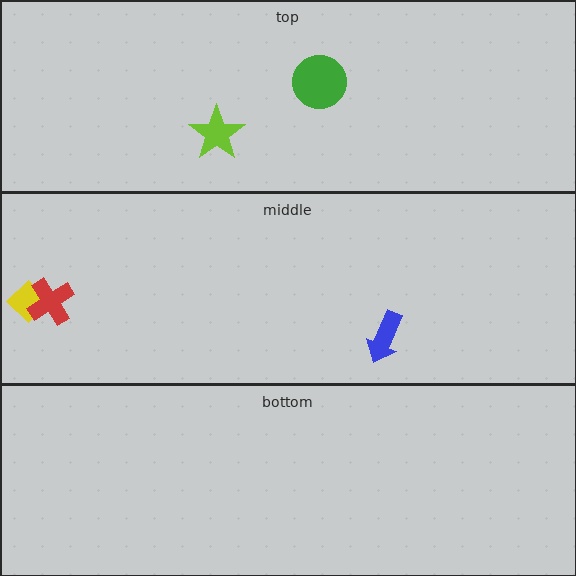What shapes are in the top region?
The lime star, the green circle.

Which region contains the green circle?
The top region.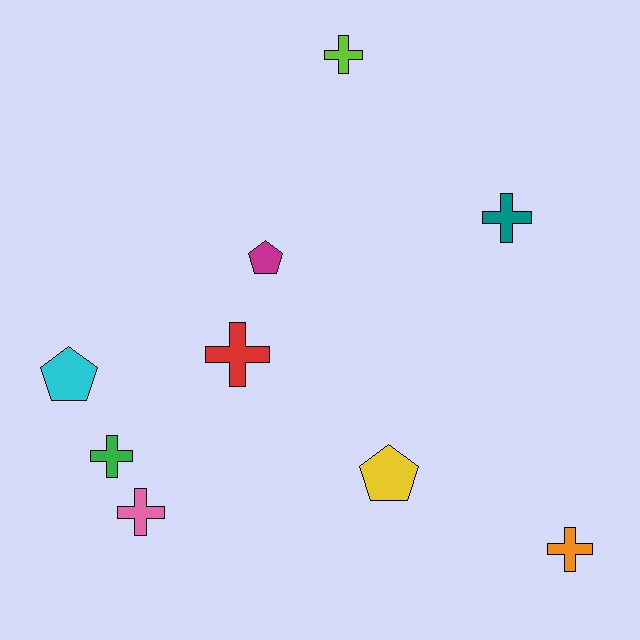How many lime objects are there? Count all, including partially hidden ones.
There is 1 lime object.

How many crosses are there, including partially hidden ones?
There are 6 crosses.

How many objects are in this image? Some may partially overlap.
There are 9 objects.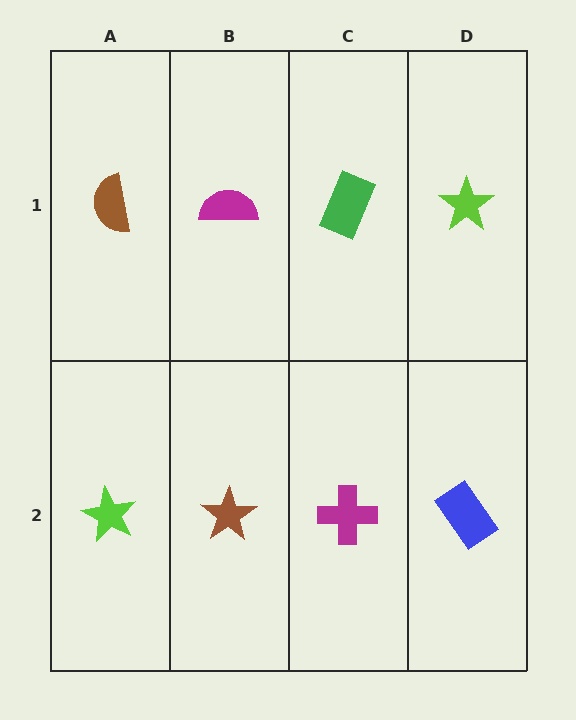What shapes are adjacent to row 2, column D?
A lime star (row 1, column D), a magenta cross (row 2, column C).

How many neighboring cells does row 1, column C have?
3.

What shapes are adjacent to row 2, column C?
A green rectangle (row 1, column C), a brown star (row 2, column B), a blue rectangle (row 2, column D).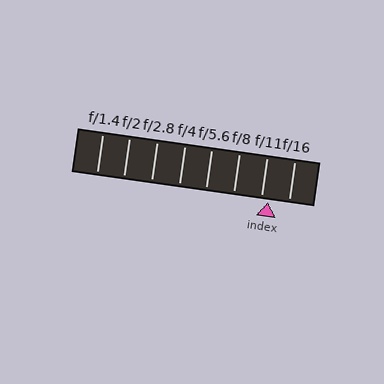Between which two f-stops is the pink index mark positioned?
The index mark is between f/11 and f/16.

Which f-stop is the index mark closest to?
The index mark is closest to f/11.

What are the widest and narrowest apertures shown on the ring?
The widest aperture shown is f/1.4 and the narrowest is f/16.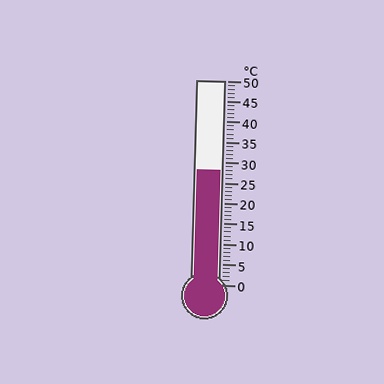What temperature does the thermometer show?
The thermometer shows approximately 28°C.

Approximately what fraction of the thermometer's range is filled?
The thermometer is filled to approximately 55% of its range.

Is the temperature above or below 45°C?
The temperature is below 45°C.